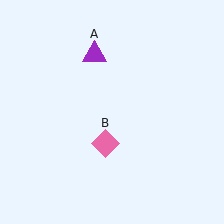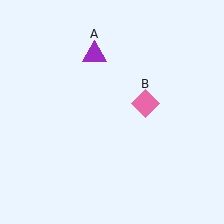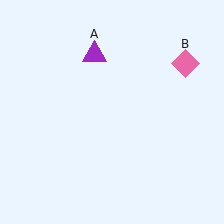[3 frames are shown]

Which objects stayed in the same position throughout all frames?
Purple triangle (object A) remained stationary.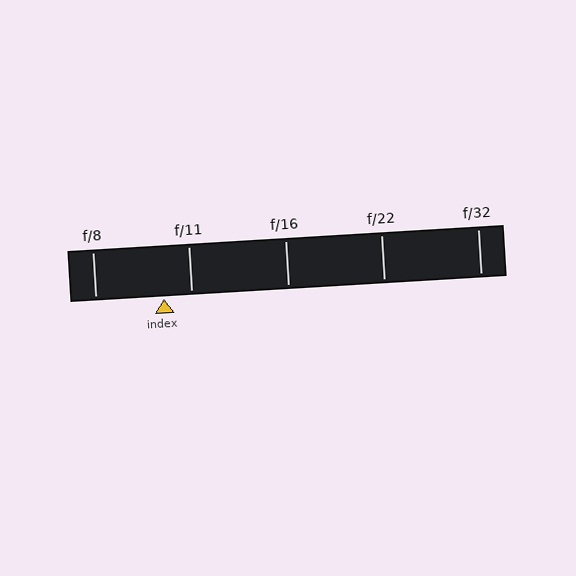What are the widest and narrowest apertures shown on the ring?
The widest aperture shown is f/8 and the narrowest is f/32.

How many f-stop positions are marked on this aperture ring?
There are 5 f-stop positions marked.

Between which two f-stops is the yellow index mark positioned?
The index mark is between f/8 and f/11.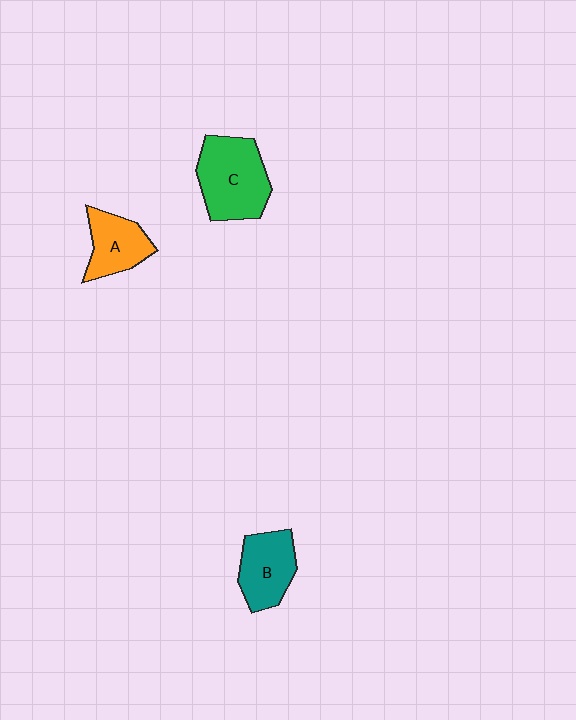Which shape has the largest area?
Shape C (green).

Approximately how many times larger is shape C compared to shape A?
Approximately 1.6 times.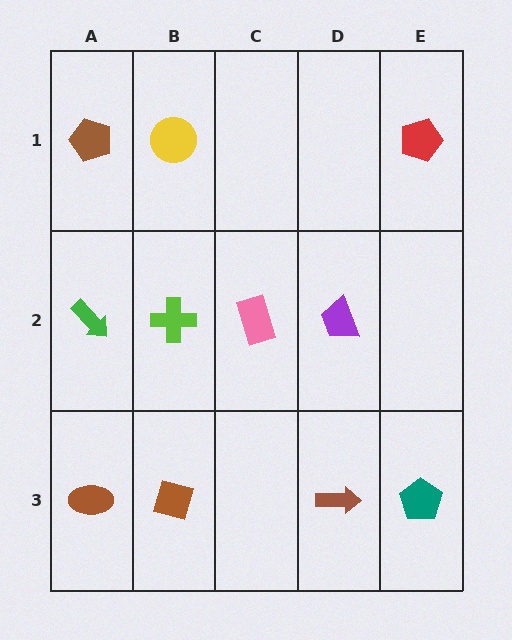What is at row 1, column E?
A red pentagon.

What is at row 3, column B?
A brown diamond.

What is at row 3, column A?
A brown ellipse.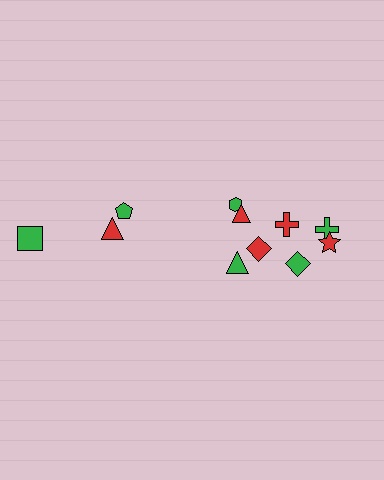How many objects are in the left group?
There are 3 objects.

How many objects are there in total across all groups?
There are 11 objects.